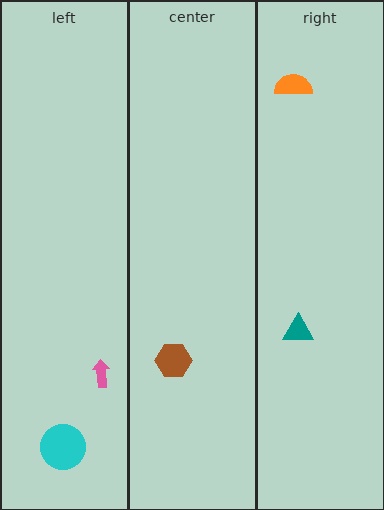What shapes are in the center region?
The brown hexagon.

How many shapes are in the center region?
1.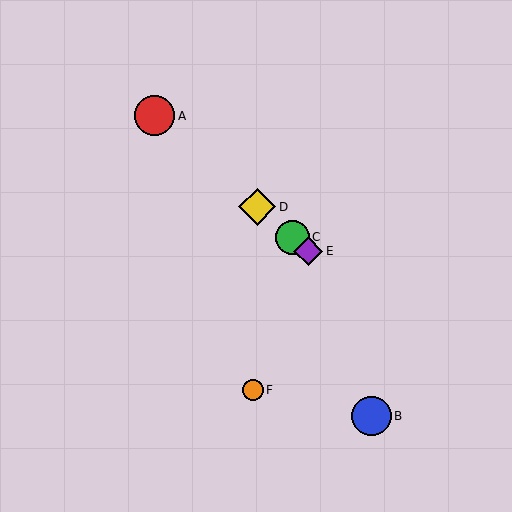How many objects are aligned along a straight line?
4 objects (A, C, D, E) are aligned along a straight line.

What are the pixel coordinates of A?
Object A is at (155, 116).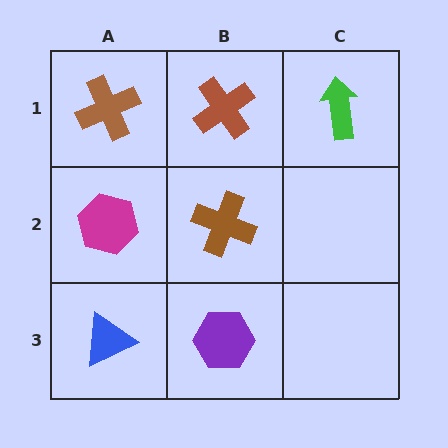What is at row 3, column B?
A purple hexagon.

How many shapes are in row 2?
2 shapes.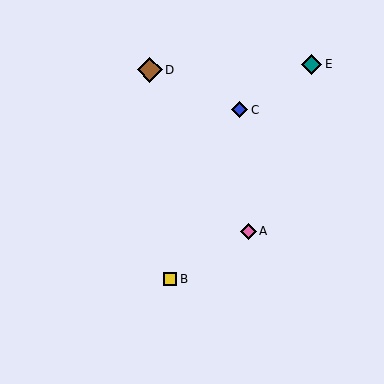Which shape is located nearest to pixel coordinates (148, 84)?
The brown diamond (labeled D) at (150, 70) is nearest to that location.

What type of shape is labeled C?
Shape C is a blue diamond.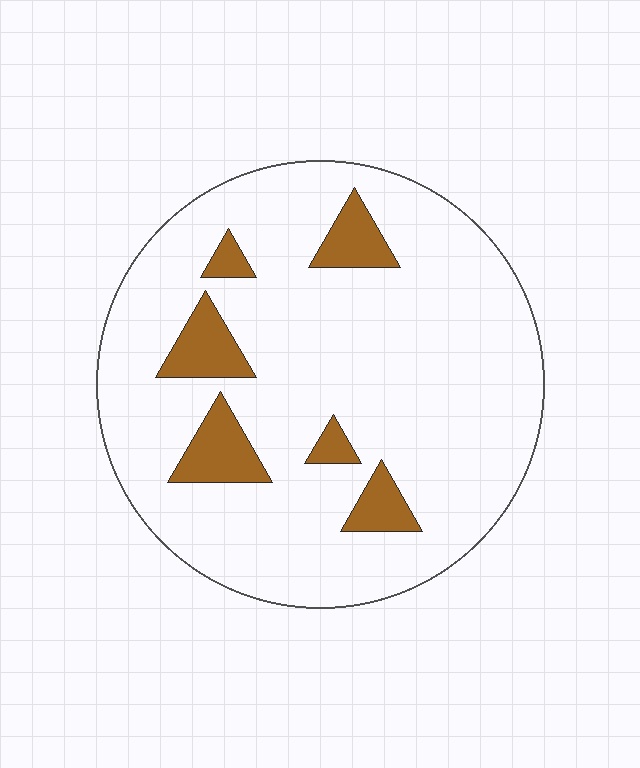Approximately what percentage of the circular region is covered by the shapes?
Approximately 10%.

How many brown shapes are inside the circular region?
6.